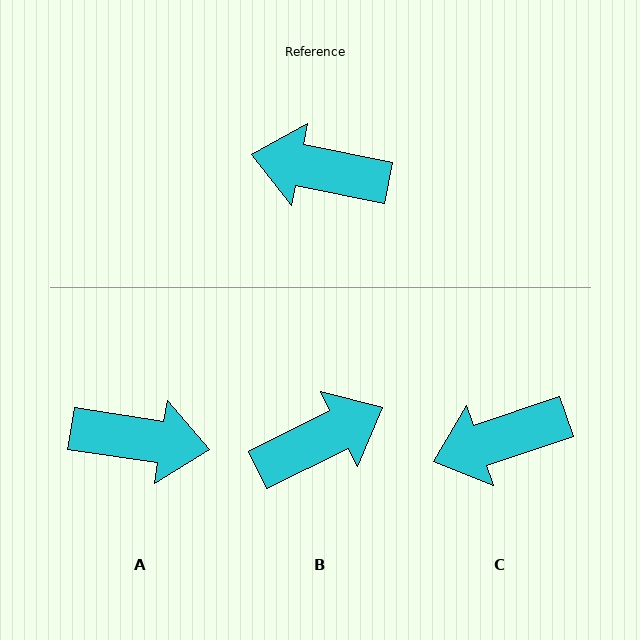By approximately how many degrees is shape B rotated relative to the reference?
Approximately 142 degrees clockwise.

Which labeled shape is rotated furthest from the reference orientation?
A, about 177 degrees away.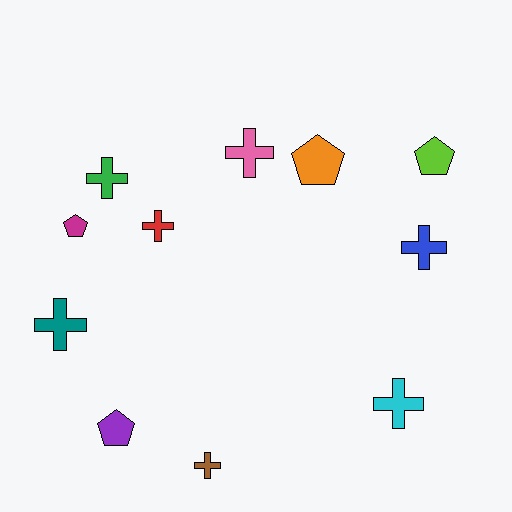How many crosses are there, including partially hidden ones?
There are 7 crosses.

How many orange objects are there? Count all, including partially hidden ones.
There is 1 orange object.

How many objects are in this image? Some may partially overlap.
There are 11 objects.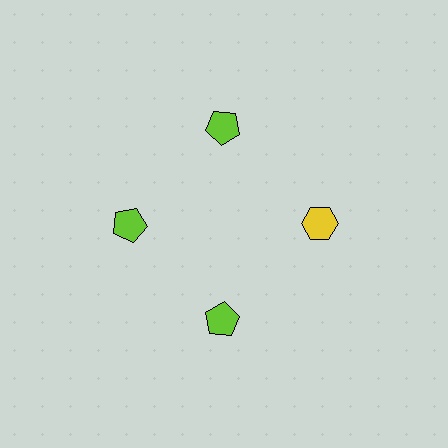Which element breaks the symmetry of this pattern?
The yellow hexagon at roughly the 3 o'clock position breaks the symmetry. All other shapes are lime pentagons.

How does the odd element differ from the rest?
It differs in both color (yellow instead of lime) and shape (hexagon instead of pentagon).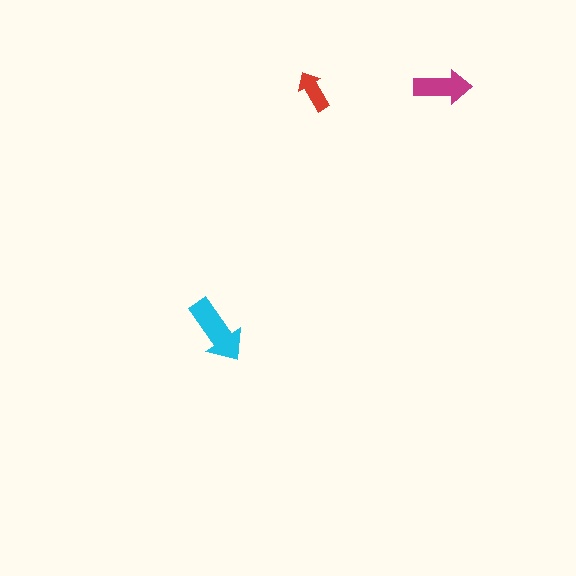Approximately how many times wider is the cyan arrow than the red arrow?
About 1.5 times wider.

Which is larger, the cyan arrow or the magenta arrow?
The cyan one.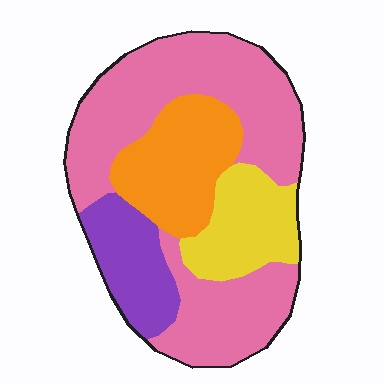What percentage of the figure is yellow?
Yellow covers 15% of the figure.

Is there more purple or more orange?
Orange.